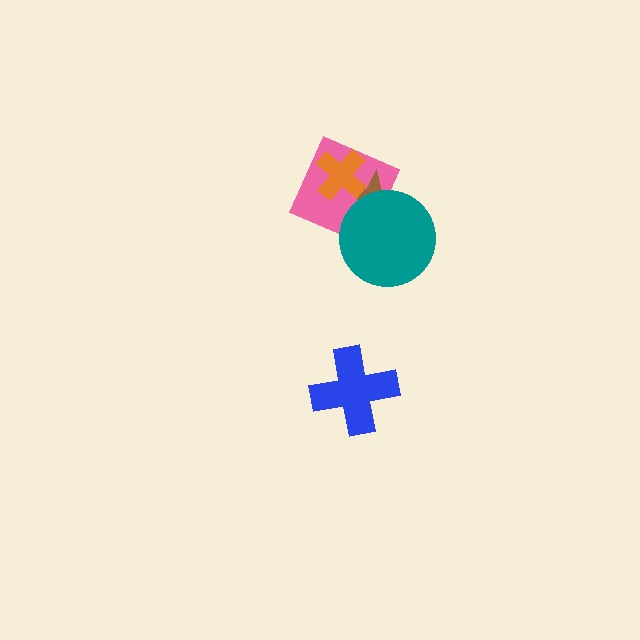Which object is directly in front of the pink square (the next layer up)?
The brown star is directly in front of the pink square.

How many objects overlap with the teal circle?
2 objects overlap with the teal circle.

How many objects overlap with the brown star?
3 objects overlap with the brown star.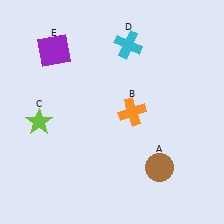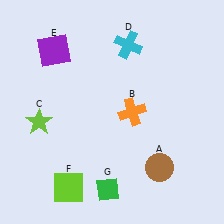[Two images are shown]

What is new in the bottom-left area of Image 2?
A lime square (F) was added in the bottom-left area of Image 2.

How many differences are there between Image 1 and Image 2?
There are 2 differences between the two images.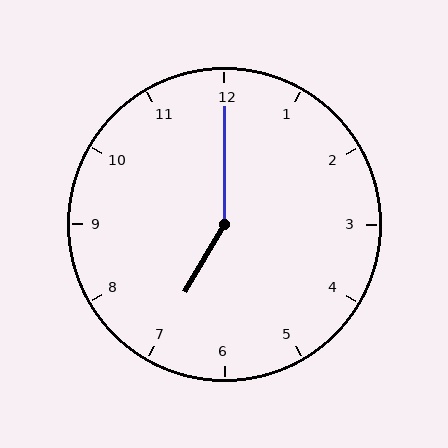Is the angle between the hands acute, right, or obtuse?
It is obtuse.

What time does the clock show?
7:00.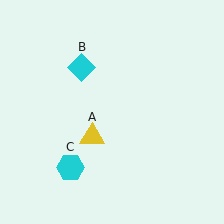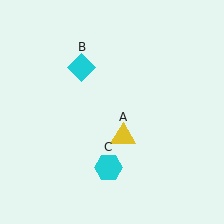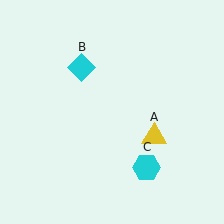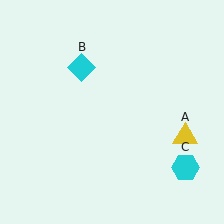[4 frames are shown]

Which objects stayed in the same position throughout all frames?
Cyan diamond (object B) remained stationary.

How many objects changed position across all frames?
2 objects changed position: yellow triangle (object A), cyan hexagon (object C).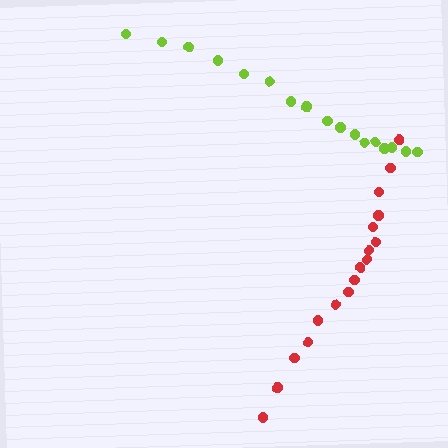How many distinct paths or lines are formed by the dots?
There are 2 distinct paths.